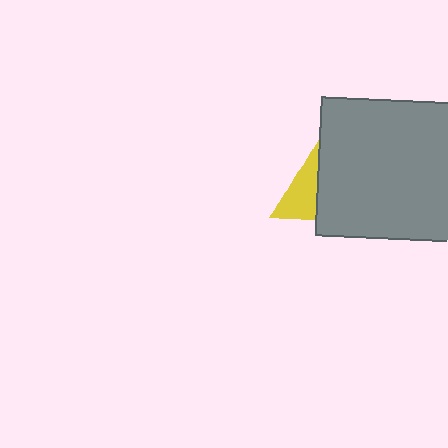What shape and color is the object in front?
The object in front is a gray rectangle.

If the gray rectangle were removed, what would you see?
You would see the complete yellow triangle.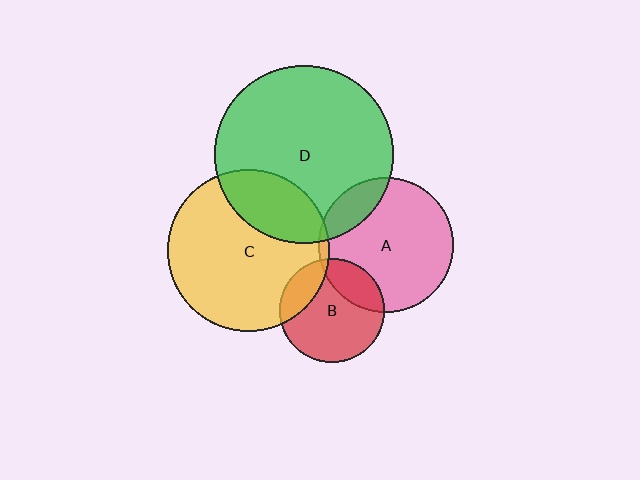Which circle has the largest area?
Circle D (green).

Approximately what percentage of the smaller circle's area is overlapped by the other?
Approximately 5%.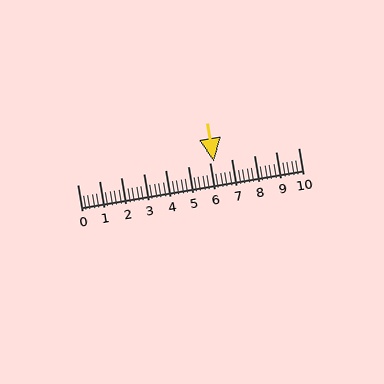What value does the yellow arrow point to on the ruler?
The yellow arrow points to approximately 6.2.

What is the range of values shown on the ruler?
The ruler shows values from 0 to 10.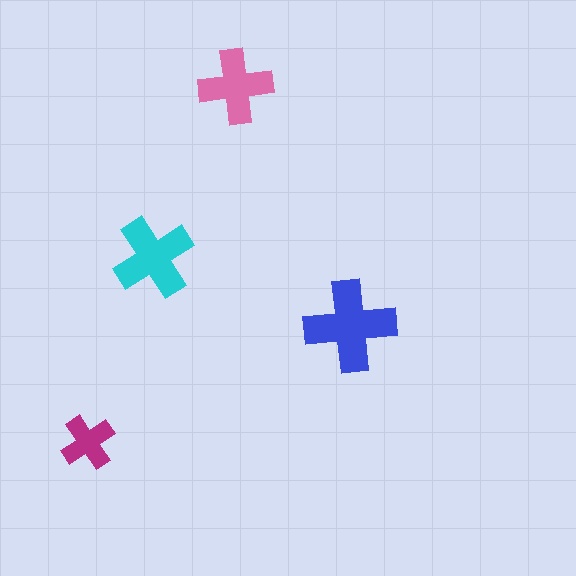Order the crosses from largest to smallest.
the blue one, the cyan one, the pink one, the magenta one.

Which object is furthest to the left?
The magenta cross is leftmost.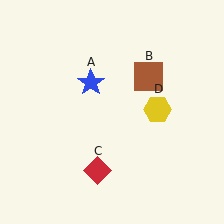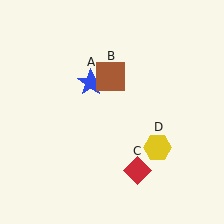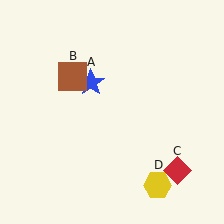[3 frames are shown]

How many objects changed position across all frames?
3 objects changed position: brown square (object B), red diamond (object C), yellow hexagon (object D).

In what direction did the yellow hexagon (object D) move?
The yellow hexagon (object D) moved down.